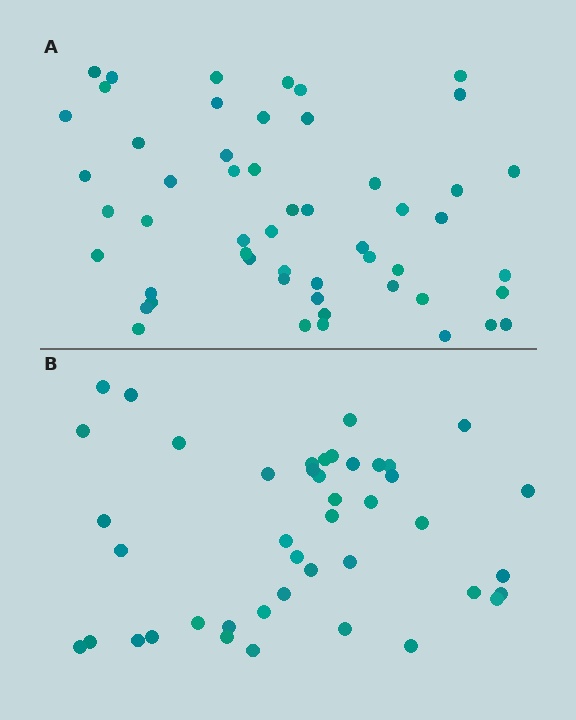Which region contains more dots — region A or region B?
Region A (the top region) has more dots.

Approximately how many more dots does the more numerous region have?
Region A has roughly 10 or so more dots than region B.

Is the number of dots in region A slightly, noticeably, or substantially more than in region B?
Region A has only slightly more — the two regions are fairly close. The ratio is roughly 1.2 to 1.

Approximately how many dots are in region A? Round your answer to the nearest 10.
About 50 dots. (The exact count is 53, which rounds to 50.)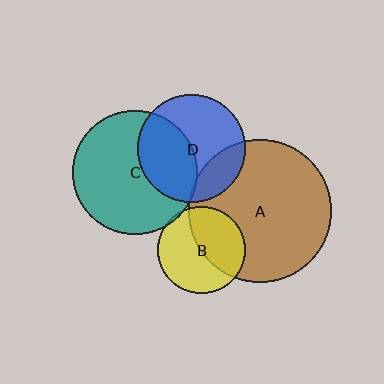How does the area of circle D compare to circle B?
Approximately 1.5 times.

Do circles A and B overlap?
Yes.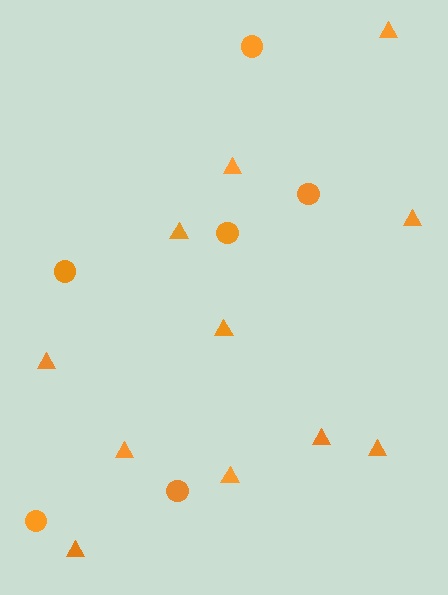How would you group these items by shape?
There are 2 groups: one group of triangles (11) and one group of circles (6).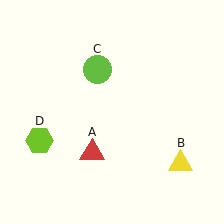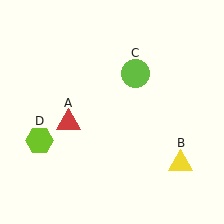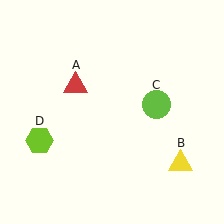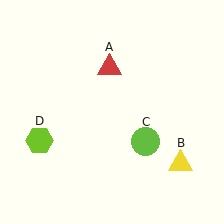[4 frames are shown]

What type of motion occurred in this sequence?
The red triangle (object A), lime circle (object C) rotated clockwise around the center of the scene.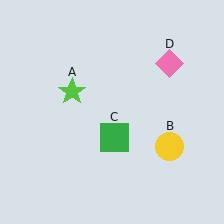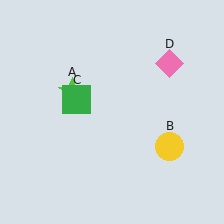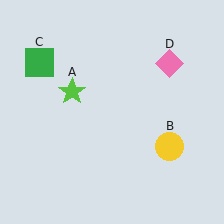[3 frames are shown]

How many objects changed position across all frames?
1 object changed position: green square (object C).